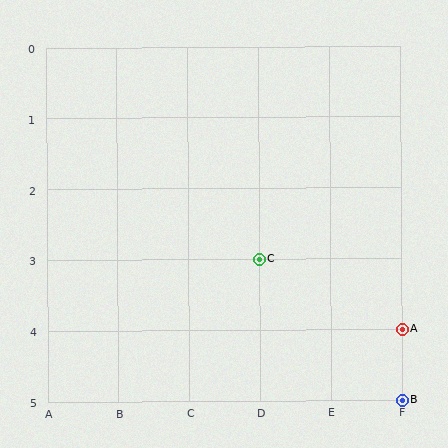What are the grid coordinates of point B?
Point B is at grid coordinates (F, 5).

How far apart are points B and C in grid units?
Points B and C are 2 columns and 2 rows apart (about 2.8 grid units diagonally).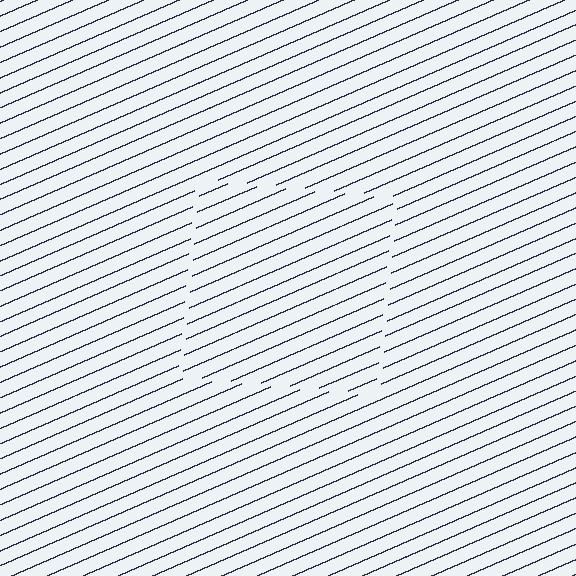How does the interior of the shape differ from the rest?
The interior of the shape contains the same grating, shifted by half a period — the contour is defined by the phase discontinuity where line-ends from the inner and outer gratings abut.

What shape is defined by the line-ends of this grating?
An illusory square. The interior of the shape contains the same grating, shifted by half a period — the contour is defined by the phase discontinuity where line-ends from the inner and outer gratings abut.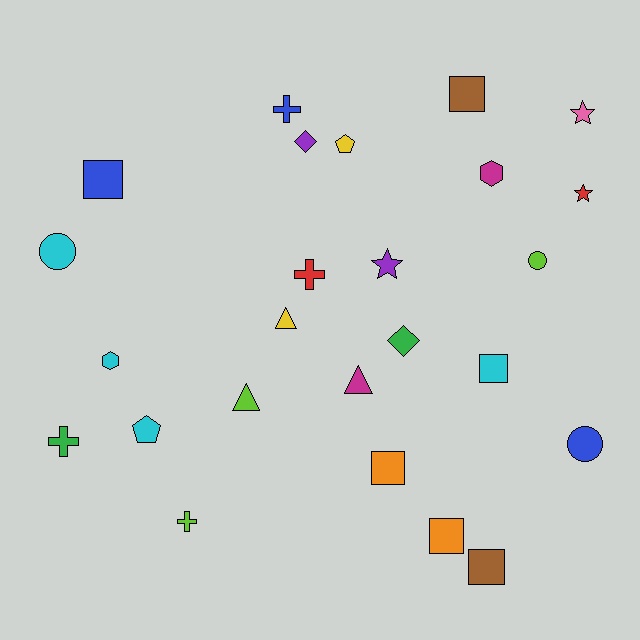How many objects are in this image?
There are 25 objects.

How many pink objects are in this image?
There is 1 pink object.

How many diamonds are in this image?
There are 2 diamonds.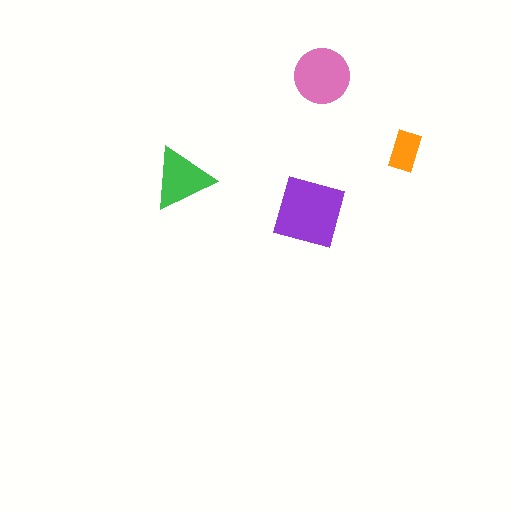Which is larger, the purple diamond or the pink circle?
The purple diamond.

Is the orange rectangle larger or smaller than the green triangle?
Smaller.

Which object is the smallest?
The orange rectangle.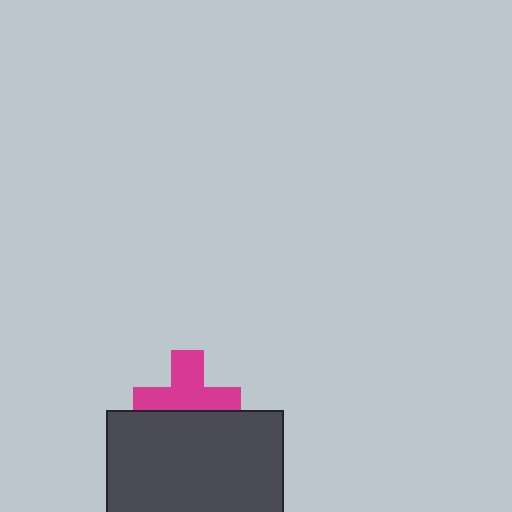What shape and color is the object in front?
The object in front is a dark gray rectangle.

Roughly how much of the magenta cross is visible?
About half of it is visible (roughly 61%).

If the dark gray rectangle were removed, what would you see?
You would see the complete magenta cross.